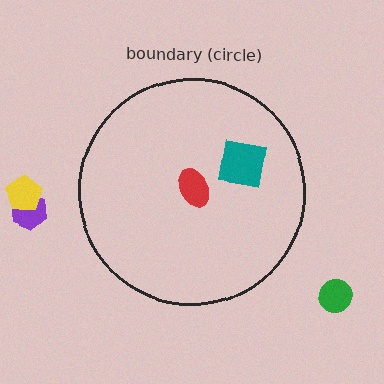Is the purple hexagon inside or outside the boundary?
Outside.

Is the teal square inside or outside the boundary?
Inside.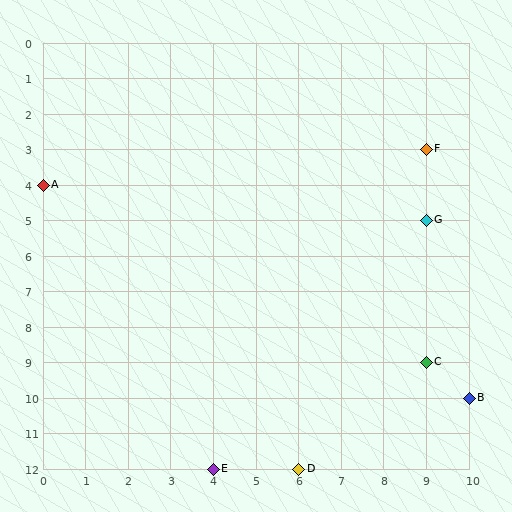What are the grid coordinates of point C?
Point C is at grid coordinates (9, 9).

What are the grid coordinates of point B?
Point B is at grid coordinates (10, 10).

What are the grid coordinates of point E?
Point E is at grid coordinates (4, 12).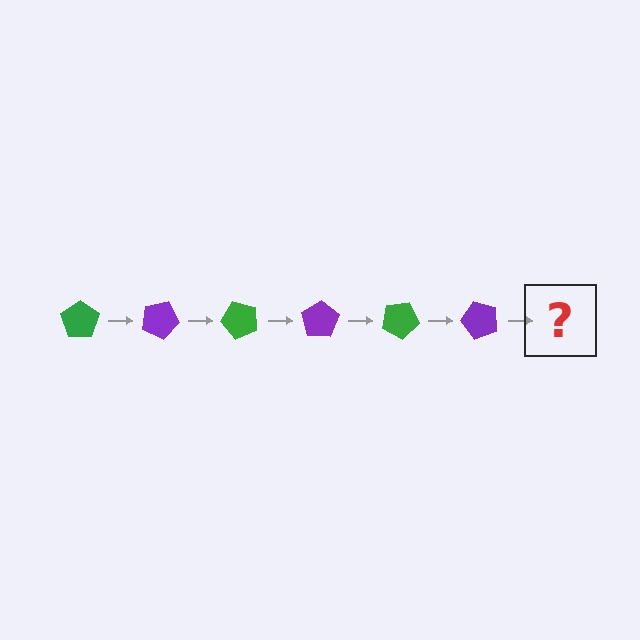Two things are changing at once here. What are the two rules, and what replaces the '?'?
The two rules are that it rotates 25 degrees each step and the color cycles through green and purple. The '?' should be a green pentagon, rotated 150 degrees from the start.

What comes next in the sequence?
The next element should be a green pentagon, rotated 150 degrees from the start.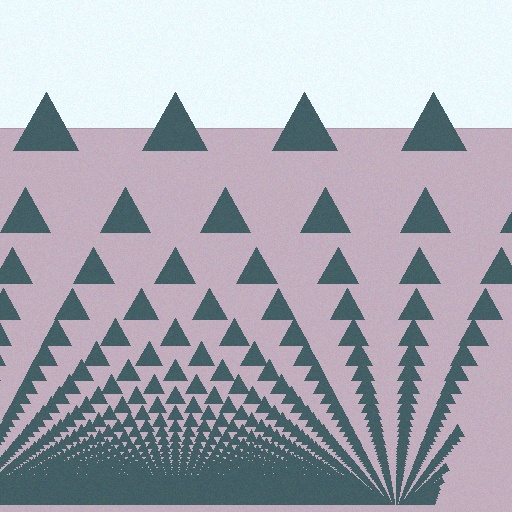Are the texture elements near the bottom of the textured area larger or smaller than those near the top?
Smaller. The gradient is inverted — elements near the bottom are smaller and denser.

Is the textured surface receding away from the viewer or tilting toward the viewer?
The surface appears to tilt toward the viewer. Texture elements get larger and sparser toward the top.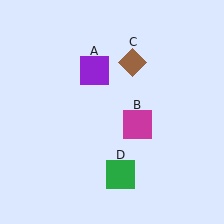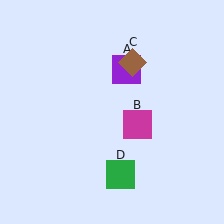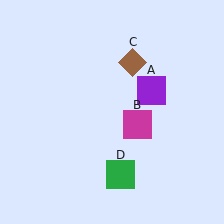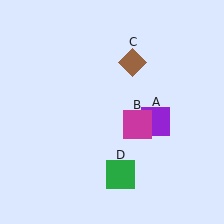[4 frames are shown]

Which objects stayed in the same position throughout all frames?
Magenta square (object B) and brown diamond (object C) and green square (object D) remained stationary.